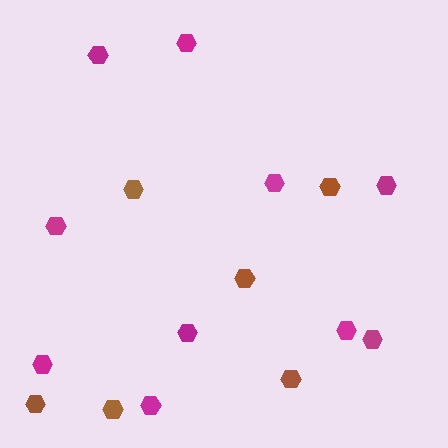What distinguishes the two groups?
There are 2 groups: one group of brown hexagons (6) and one group of magenta hexagons (10).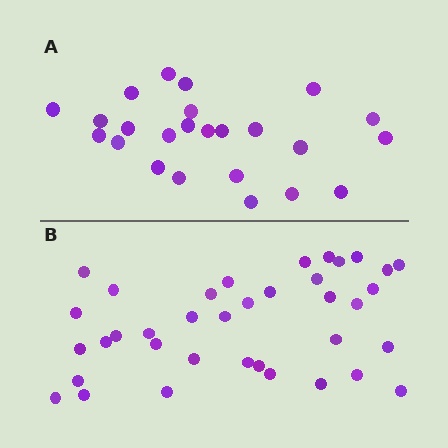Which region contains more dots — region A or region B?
Region B (the bottom region) has more dots.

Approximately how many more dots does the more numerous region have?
Region B has approximately 15 more dots than region A.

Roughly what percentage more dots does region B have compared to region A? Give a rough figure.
About 55% more.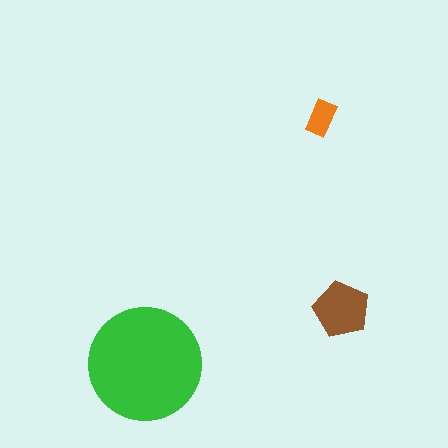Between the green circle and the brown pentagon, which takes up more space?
The green circle.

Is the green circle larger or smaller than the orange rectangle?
Larger.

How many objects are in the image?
There are 3 objects in the image.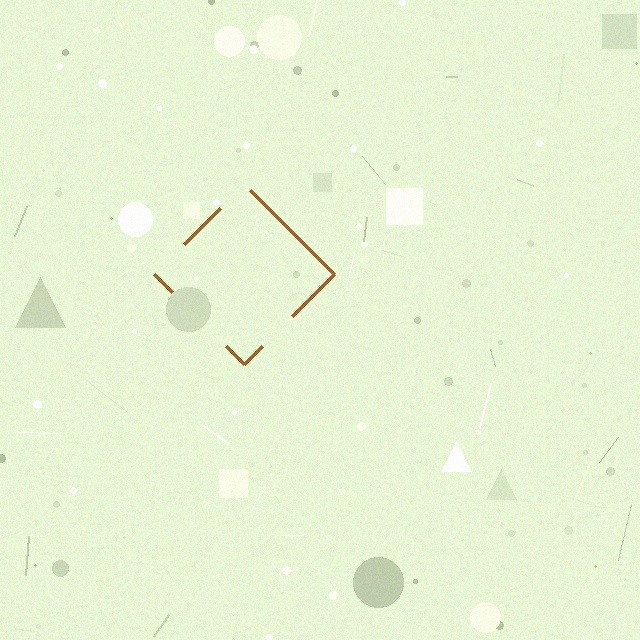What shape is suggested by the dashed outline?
The dashed outline suggests a diamond.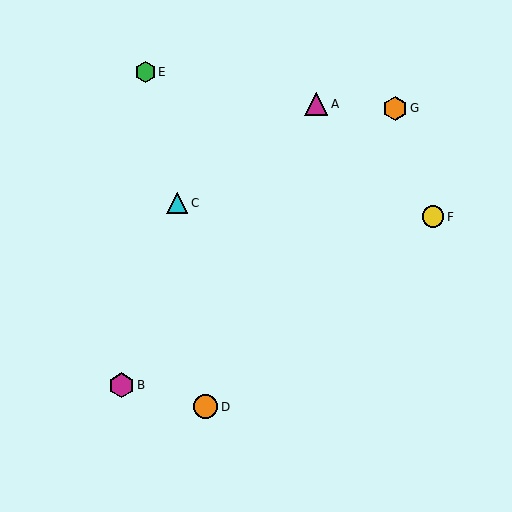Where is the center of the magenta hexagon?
The center of the magenta hexagon is at (122, 385).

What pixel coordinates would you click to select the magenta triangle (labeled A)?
Click at (316, 104) to select the magenta triangle A.